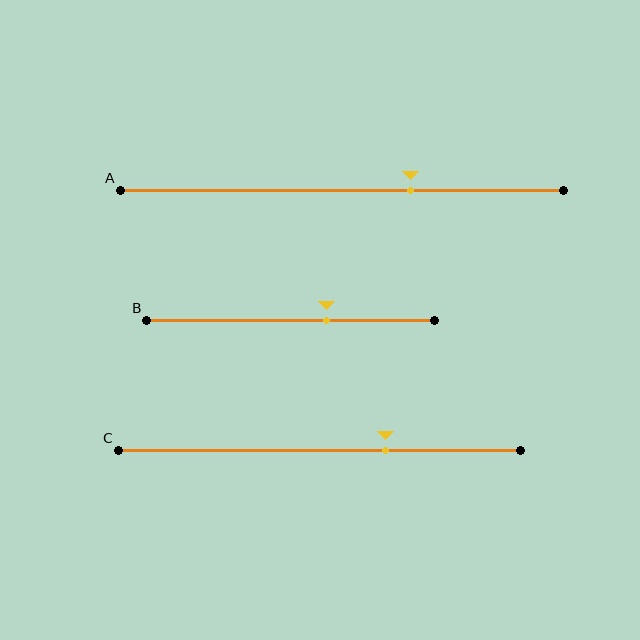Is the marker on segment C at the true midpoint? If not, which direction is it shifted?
No, the marker on segment C is shifted to the right by about 16% of the segment length.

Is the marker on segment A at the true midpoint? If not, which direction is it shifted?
No, the marker on segment A is shifted to the right by about 16% of the segment length.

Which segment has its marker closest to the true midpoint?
Segment B has its marker closest to the true midpoint.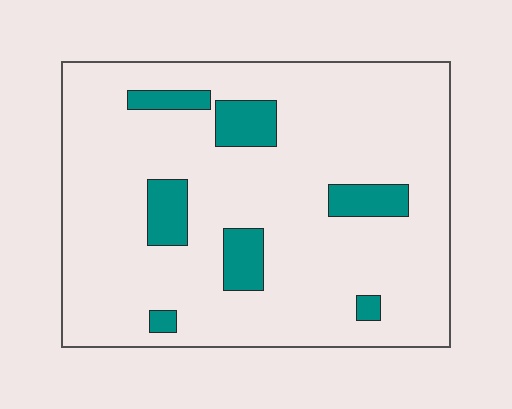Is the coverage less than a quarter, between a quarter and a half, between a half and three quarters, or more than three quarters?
Less than a quarter.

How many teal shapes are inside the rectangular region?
7.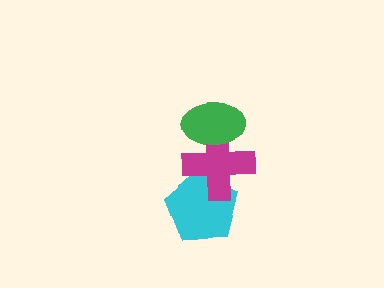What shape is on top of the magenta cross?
The green ellipse is on top of the magenta cross.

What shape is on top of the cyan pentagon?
The magenta cross is on top of the cyan pentagon.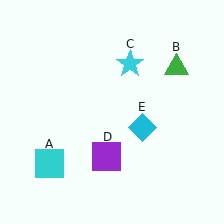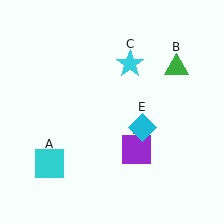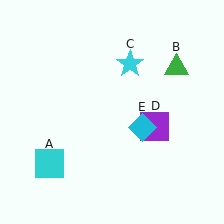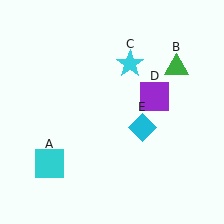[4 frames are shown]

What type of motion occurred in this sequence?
The purple square (object D) rotated counterclockwise around the center of the scene.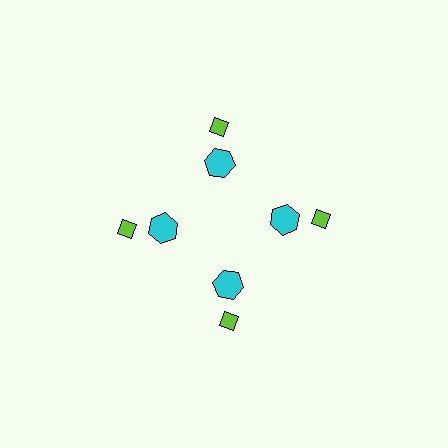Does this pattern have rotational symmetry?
Yes, this pattern has 4-fold rotational symmetry. It looks the same after rotating 90 degrees around the center.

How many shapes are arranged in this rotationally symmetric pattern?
There are 8 shapes, arranged in 4 groups of 2.